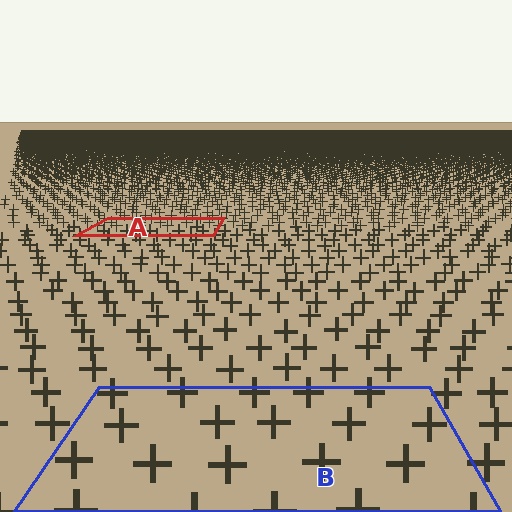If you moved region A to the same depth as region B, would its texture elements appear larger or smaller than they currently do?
They would appear larger. At a closer depth, the same texture elements are projected at a bigger on-screen size.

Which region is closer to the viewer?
Region B is closer. The texture elements there are larger and more spread out.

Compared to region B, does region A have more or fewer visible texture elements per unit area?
Region A has more texture elements per unit area — they are packed more densely because it is farther away.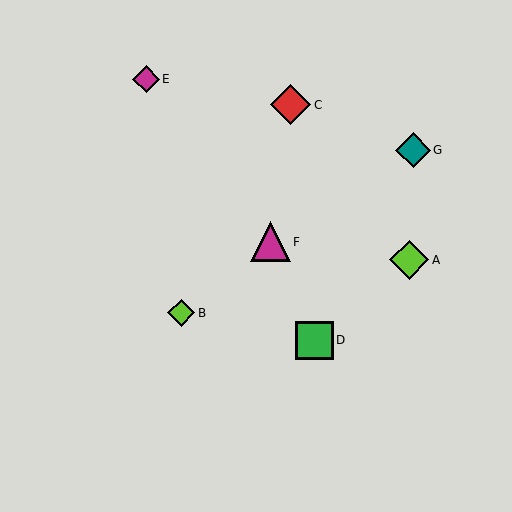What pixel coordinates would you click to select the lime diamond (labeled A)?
Click at (409, 260) to select the lime diamond A.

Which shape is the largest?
The red diamond (labeled C) is the largest.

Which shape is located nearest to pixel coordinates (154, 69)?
The magenta diamond (labeled E) at (146, 79) is nearest to that location.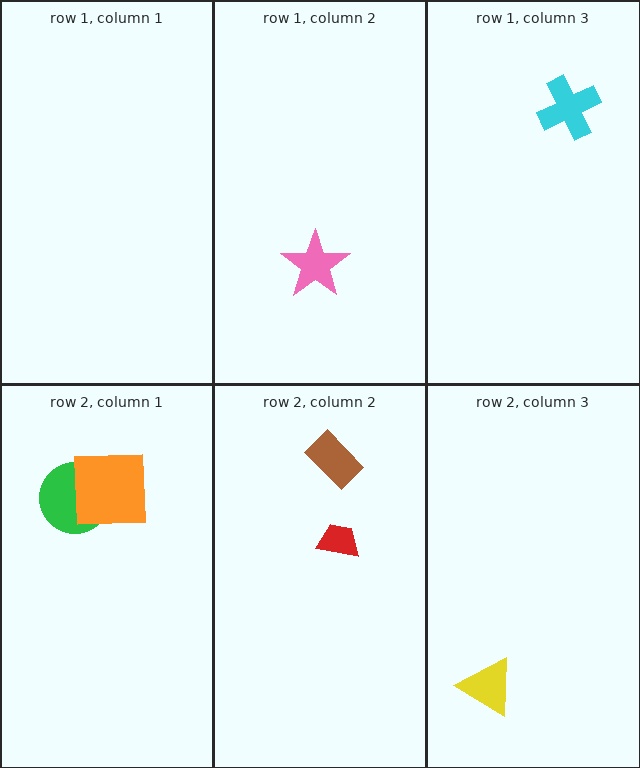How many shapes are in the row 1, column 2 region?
1.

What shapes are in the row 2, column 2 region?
The brown rectangle, the red trapezoid.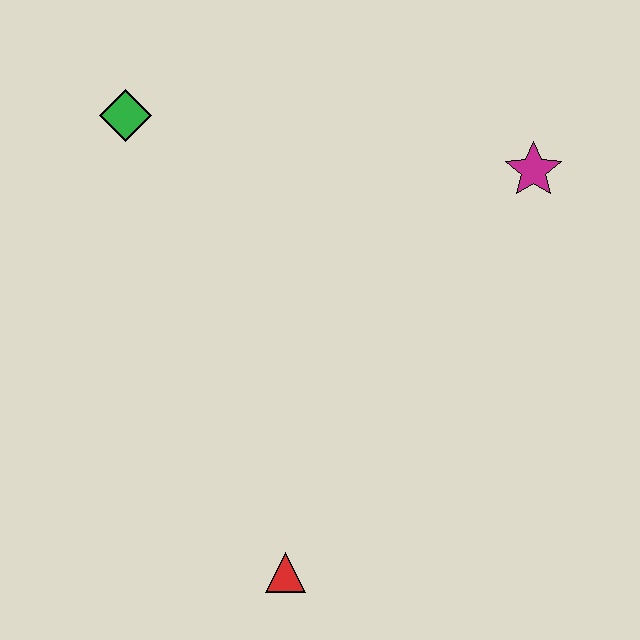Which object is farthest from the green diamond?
The red triangle is farthest from the green diamond.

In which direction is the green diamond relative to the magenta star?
The green diamond is to the left of the magenta star.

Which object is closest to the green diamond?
The magenta star is closest to the green diamond.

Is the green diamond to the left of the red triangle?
Yes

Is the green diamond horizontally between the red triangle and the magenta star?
No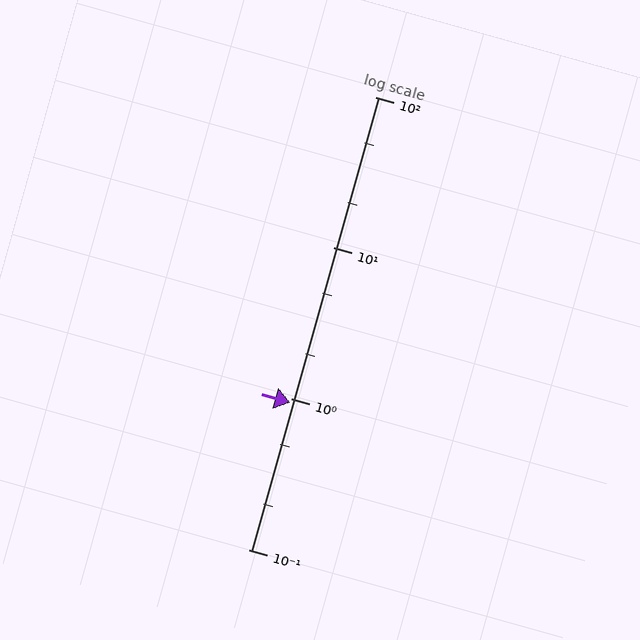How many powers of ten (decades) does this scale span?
The scale spans 3 decades, from 0.1 to 100.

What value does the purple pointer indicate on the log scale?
The pointer indicates approximately 0.94.